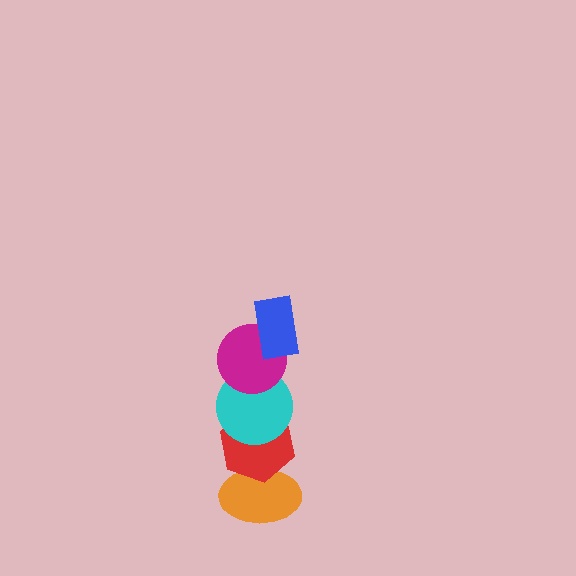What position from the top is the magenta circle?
The magenta circle is 2nd from the top.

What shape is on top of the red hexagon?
The cyan circle is on top of the red hexagon.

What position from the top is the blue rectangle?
The blue rectangle is 1st from the top.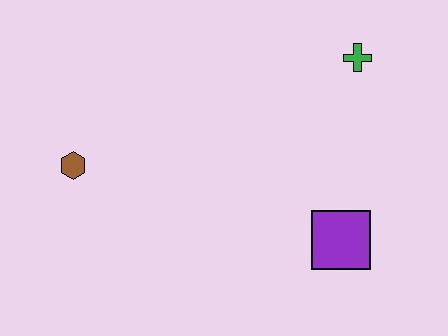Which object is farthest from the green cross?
The brown hexagon is farthest from the green cross.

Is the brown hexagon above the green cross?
No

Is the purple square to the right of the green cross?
No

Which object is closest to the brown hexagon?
The purple square is closest to the brown hexagon.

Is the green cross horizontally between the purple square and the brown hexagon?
No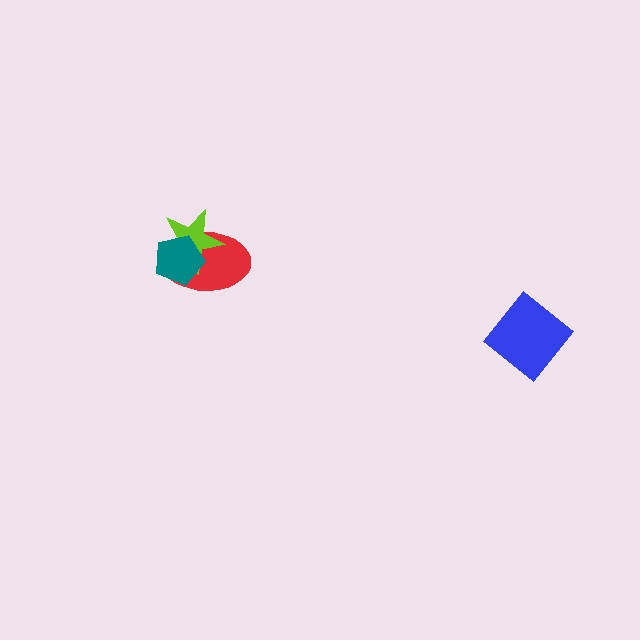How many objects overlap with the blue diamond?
0 objects overlap with the blue diamond.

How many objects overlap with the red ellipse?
2 objects overlap with the red ellipse.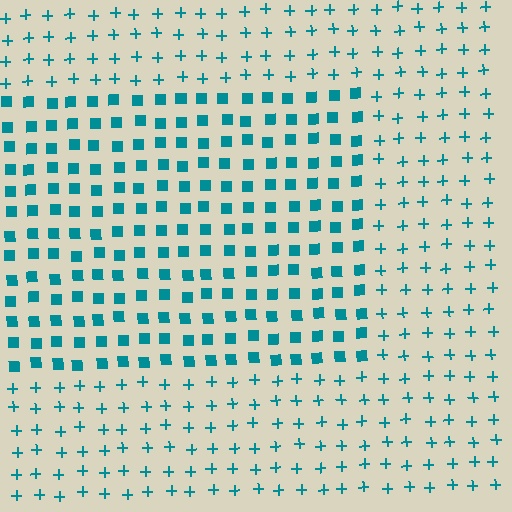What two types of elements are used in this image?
The image uses squares inside the rectangle region and plus signs outside it.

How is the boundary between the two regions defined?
The boundary is defined by a change in element shape: squares inside vs. plus signs outside. All elements share the same color and spacing.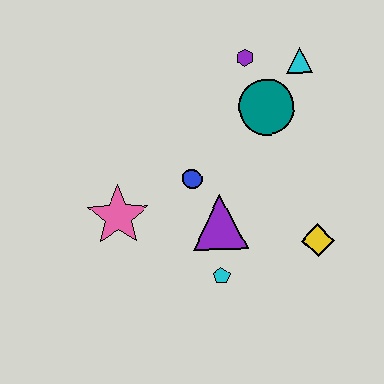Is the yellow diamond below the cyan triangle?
Yes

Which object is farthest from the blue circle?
The cyan triangle is farthest from the blue circle.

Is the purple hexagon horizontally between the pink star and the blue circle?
No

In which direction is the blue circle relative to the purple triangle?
The blue circle is above the purple triangle.